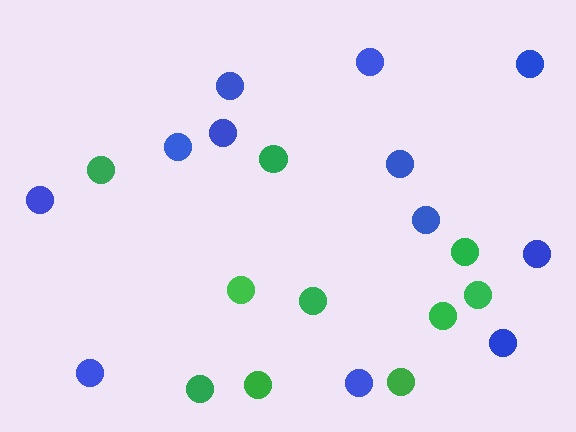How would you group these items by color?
There are 2 groups: one group of green circles (10) and one group of blue circles (12).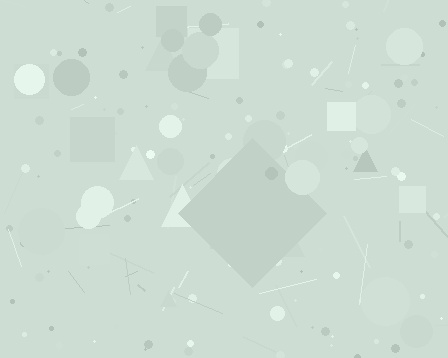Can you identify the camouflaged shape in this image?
The camouflaged shape is a diamond.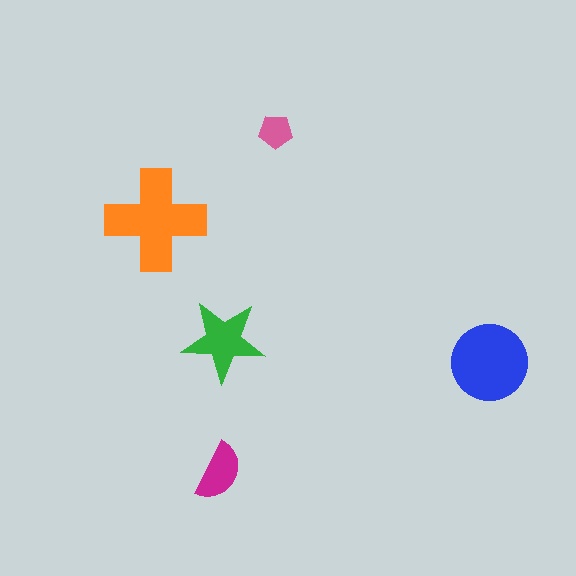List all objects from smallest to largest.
The pink pentagon, the magenta semicircle, the green star, the blue circle, the orange cross.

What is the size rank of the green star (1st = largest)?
3rd.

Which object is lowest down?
The magenta semicircle is bottommost.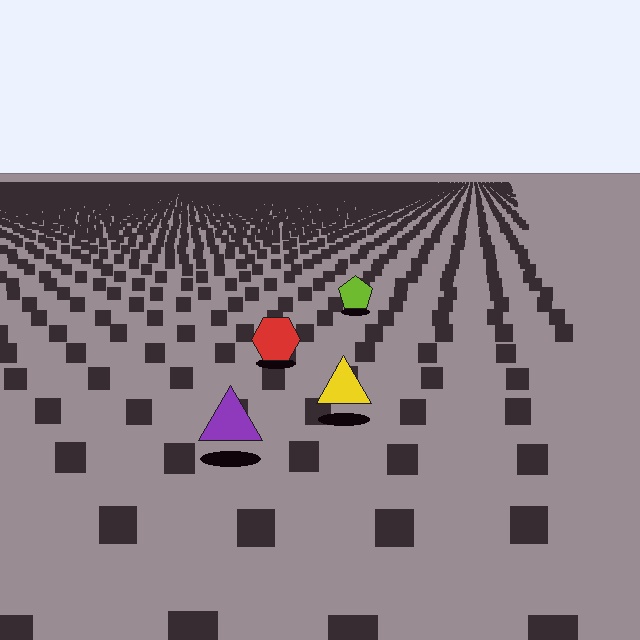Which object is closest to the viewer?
The purple triangle is closest. The texture marks near it are larger and more spread out.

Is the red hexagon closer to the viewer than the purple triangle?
No. The purple triangle is closer — you can tell from the texture gradient: the ground texture is coarser near it.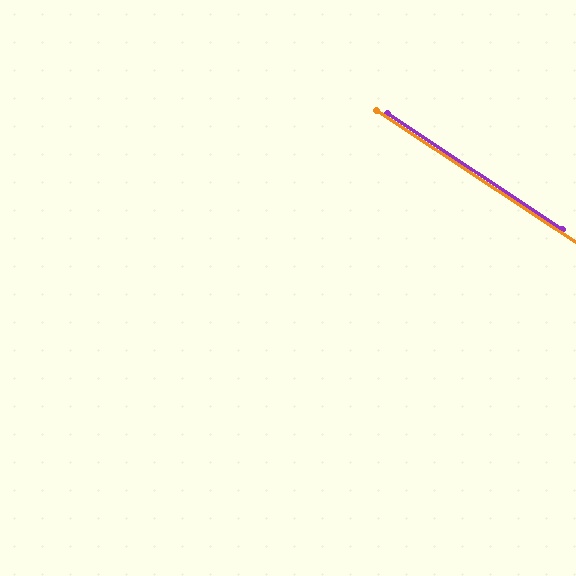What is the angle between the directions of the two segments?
Approximately 0 degrees.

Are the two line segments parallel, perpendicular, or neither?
Parallel — their directions differ by only 0.1°.